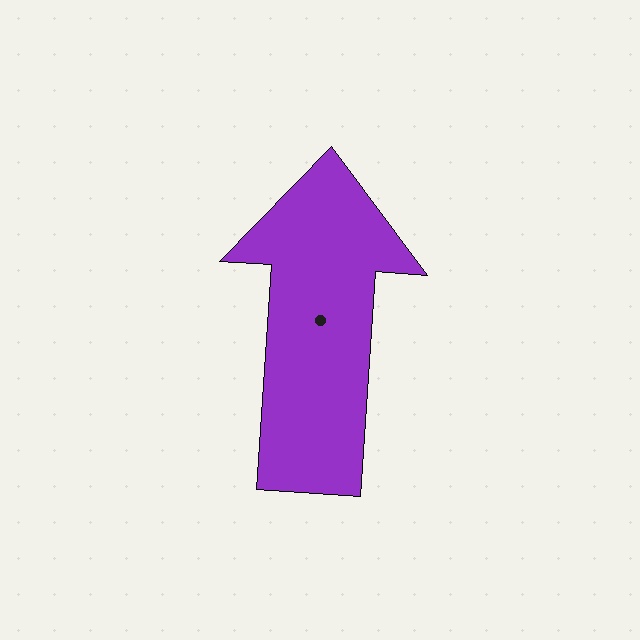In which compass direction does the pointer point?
North.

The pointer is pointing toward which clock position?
Roughly 12 o'clock.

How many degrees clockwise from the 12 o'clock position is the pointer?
Approximately 4 degrees.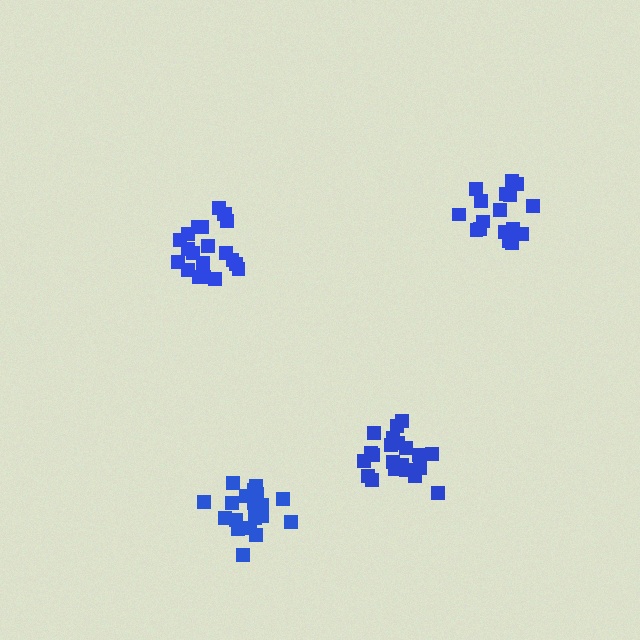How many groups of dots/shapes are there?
There are 4 groups.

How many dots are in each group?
Group 1: 21 dots, Group 2: 21 dots, Group 3: 17 dots, Group 4: 21 dots (80 total).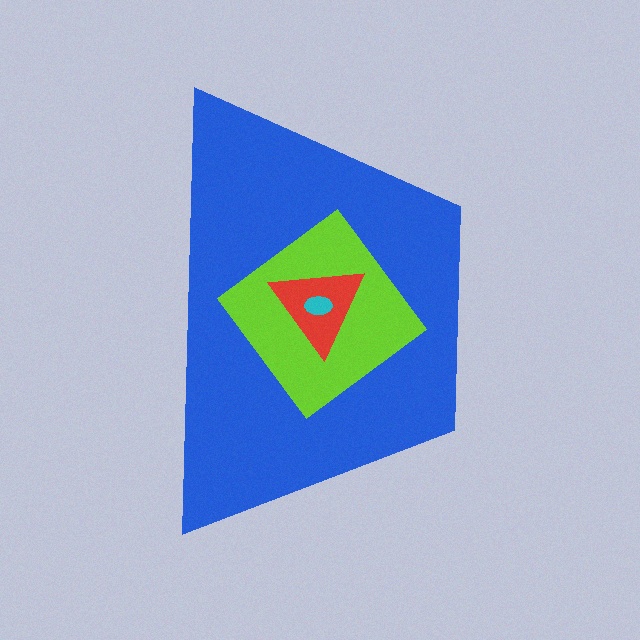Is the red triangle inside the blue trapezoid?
Yes.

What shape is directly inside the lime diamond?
The red triangle.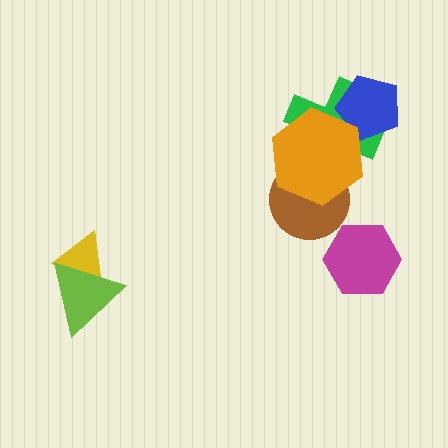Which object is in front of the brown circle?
The orange hexagon is in front of the brown circle.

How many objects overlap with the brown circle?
2 objects overlap with the brown circle.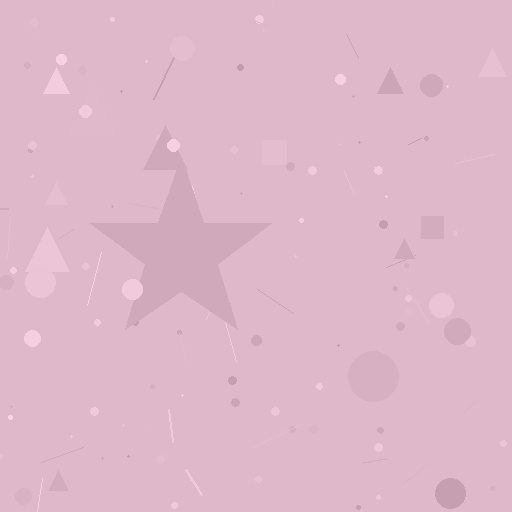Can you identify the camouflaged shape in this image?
The camouflaged shape is a star.